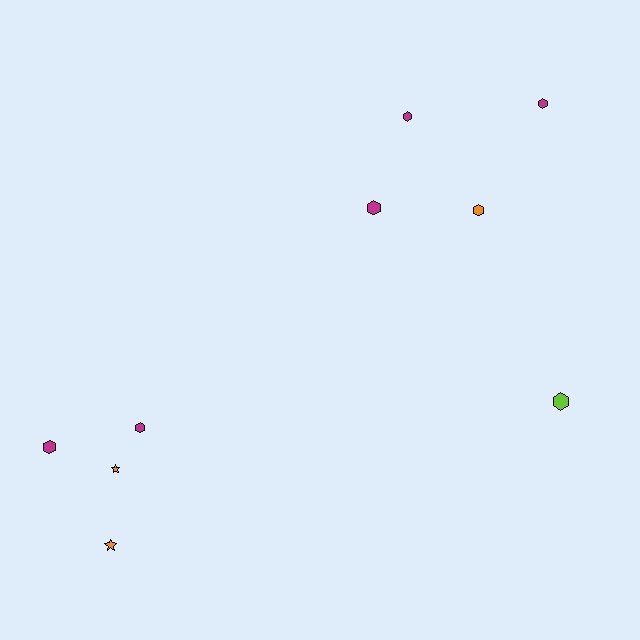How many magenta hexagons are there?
There are 5 magenta hexagons.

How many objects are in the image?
There are 9 objects.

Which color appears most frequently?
Magenta, with 5 objects.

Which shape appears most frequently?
Hexagon, with 7 objects.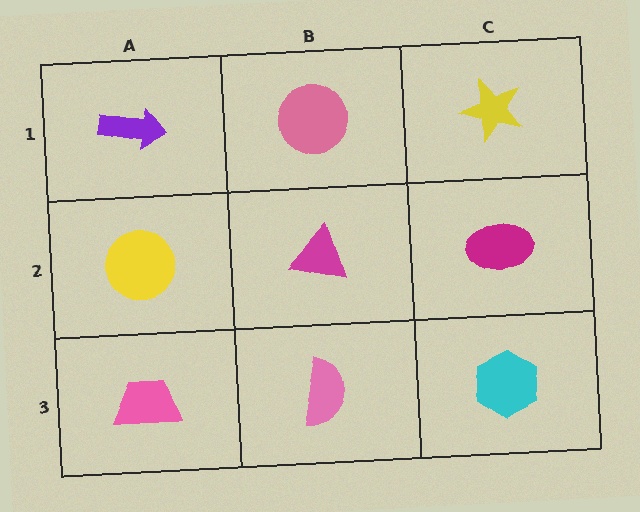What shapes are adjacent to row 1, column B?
A magenta triangle (row 2, column B), a purple arrow (row 1, column A), a yellow star (row 1, column C).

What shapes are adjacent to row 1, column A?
A yellow circle (row 2, column A), a pink circle (row 1, column B).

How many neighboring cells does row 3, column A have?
2.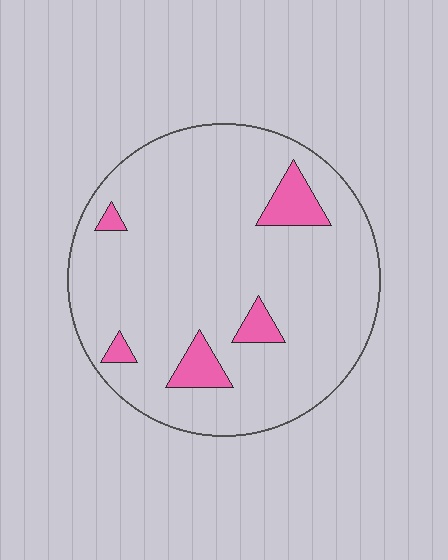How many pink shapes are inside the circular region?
5.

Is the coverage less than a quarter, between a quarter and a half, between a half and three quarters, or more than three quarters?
Less than a quarter.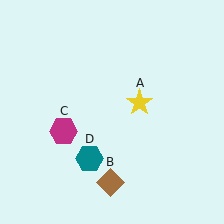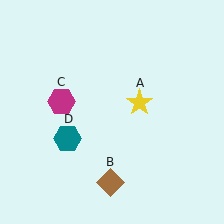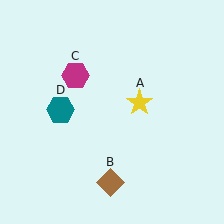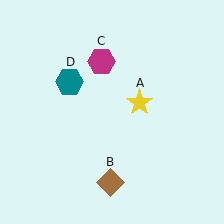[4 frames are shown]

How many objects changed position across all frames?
2 objects changed position: magenta hexagon (object C), teal hexagon (object D).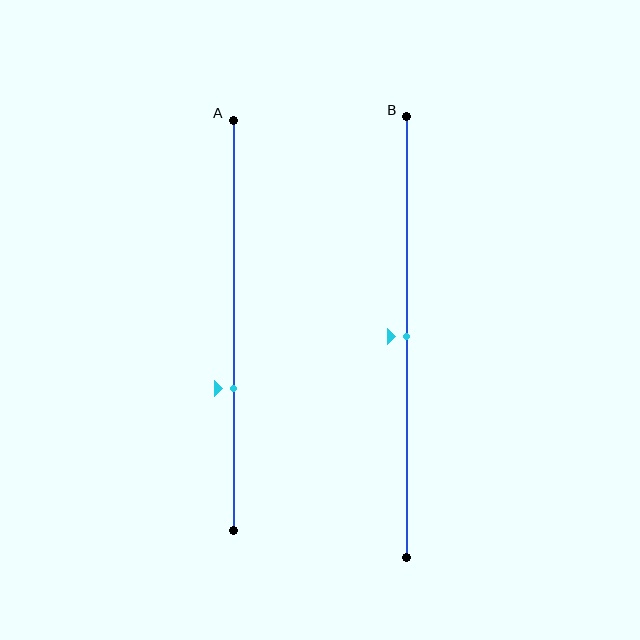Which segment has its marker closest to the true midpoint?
Segment B has its marker closest to the true midpoint.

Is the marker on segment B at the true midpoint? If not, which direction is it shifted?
Yes, the marker on segment B is at the true midpoint.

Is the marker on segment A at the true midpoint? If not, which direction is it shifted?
No, the marker on segment A is shifted downward by about 15% of the segment length.